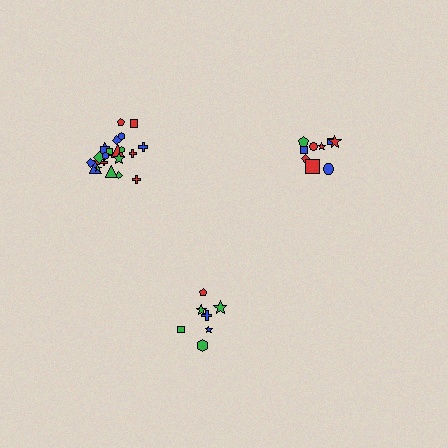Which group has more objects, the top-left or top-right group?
The top-left group.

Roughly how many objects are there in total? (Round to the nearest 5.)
Roughly 40 objects in total.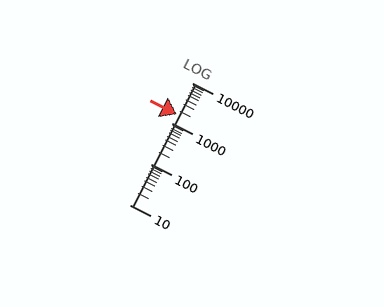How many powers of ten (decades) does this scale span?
The scale spans 3 decades, from 10 to 10000.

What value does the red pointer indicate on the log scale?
The pointer indicates approximately 1700.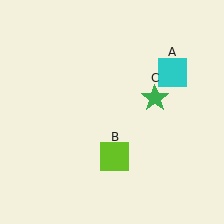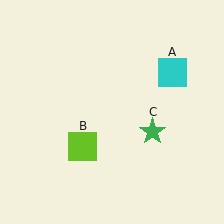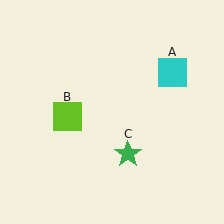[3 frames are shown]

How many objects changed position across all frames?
2 objects changed position: lime square (object B), green star (object C).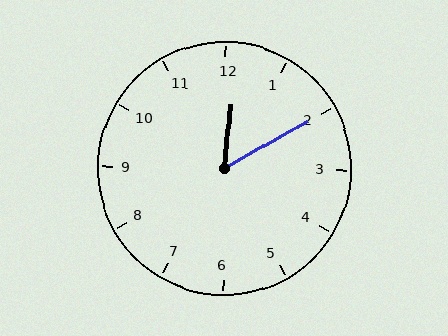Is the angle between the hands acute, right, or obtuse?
It is acute.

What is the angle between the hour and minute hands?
Approximately 55 degrees.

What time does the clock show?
12:10.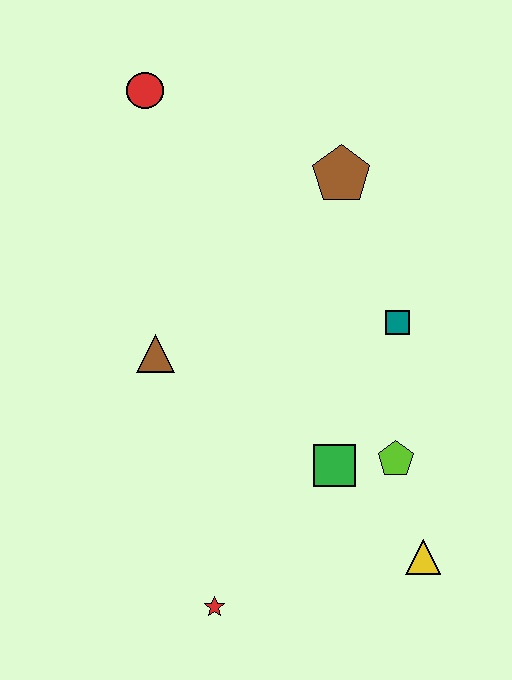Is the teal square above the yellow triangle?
Yes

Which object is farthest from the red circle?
The yellow triangle is farthest from the red circle.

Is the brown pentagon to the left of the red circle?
No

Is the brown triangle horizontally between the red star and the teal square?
No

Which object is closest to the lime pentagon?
The green square is closest to the lime pentagon.